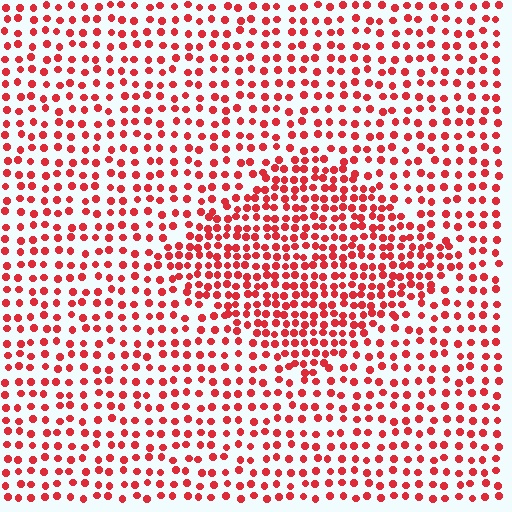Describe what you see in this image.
The image contains small red elements arranged at two different densities. A diamond-shaped region is visible where the elements are more densely packed than the surrounding area.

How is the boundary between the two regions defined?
The boundary is defined by a change in element density (approximately 1.8x ratio). All elements are the same color, size, and shape.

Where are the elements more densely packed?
The elements are more densely packed inside the diamond boundary.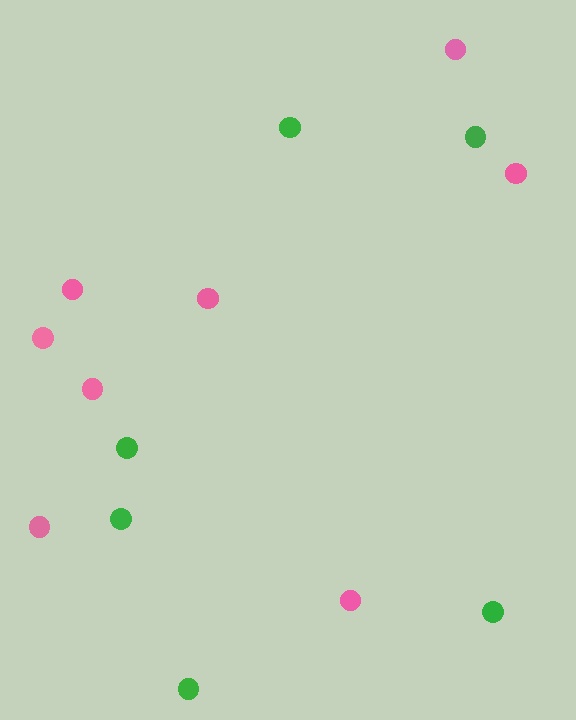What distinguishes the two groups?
There are 2 groups: one group of green circles (6) and one group of pink circles (8).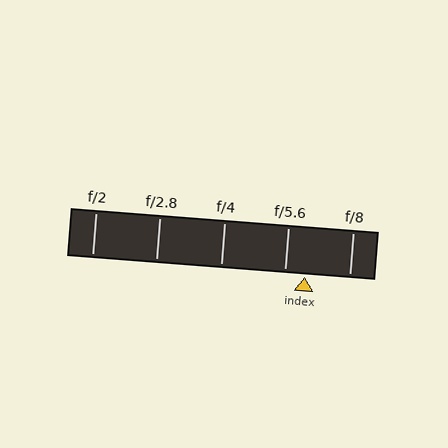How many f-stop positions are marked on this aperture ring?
There are 5 f-stop positions marked.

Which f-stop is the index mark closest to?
The index mark is closest to f/5.6.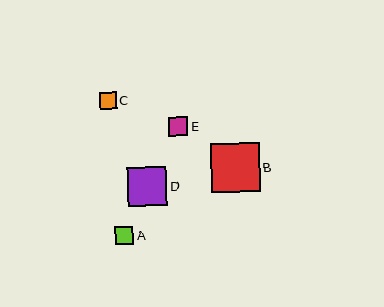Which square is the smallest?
Square C is the smallest with a size of approximately 17 pixels.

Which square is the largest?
Square B is the largest with a size of approximately 49 pixels.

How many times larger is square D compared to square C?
Square D is approximately 2.3 times the size of square C.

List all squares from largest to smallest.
From largest to smallest: B, D, E, A, C.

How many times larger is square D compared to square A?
Square D is approximately 2.1 times the size of square A.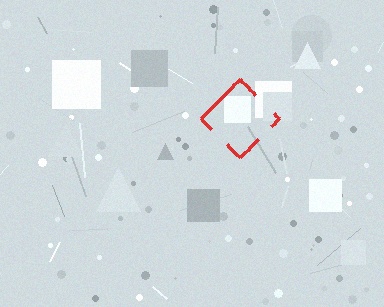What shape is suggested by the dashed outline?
The dashed outline suggests a diamond.